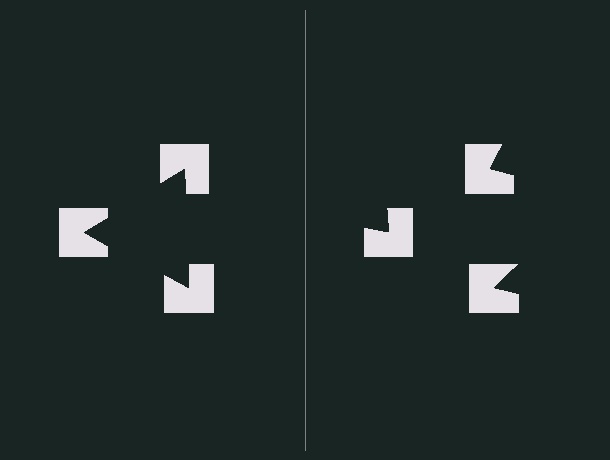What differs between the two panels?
The notched squares are positioned identically on both sides; only the wedge orientations differ. On the left they align to a triangle; on the right they are misaligned.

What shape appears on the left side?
An illusory triangle.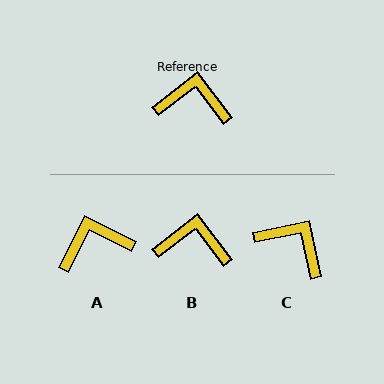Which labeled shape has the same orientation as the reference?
B.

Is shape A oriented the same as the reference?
No, it is off by about 26 degrees.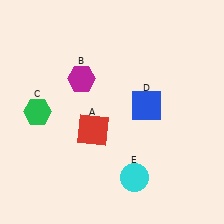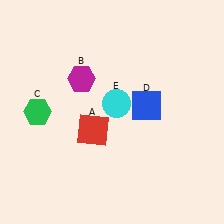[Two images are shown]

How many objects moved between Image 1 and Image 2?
1 object moved between the two images.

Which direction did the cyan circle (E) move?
The cyan circle (E) moved up.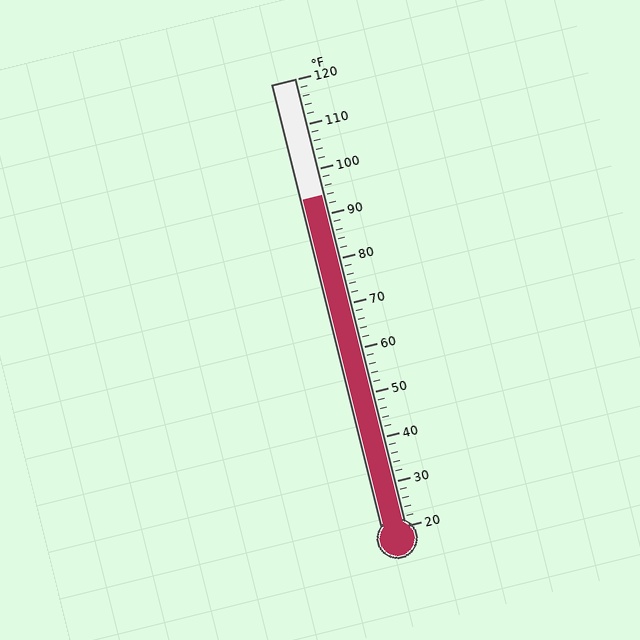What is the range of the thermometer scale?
The thermometer scale ranges from 20°F to 120°F.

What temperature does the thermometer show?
The thermometer shows approximately 94°F.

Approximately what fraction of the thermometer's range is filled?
The thermometer is filled to approximately 75% of its range.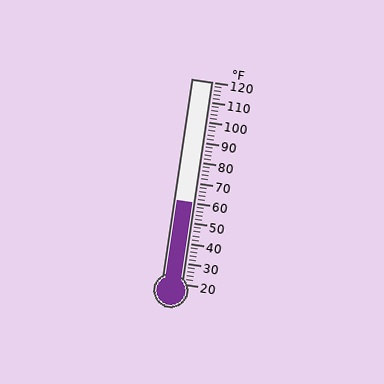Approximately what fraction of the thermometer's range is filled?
The thermometer is filled to approximately 40% of its range.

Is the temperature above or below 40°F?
The temperature is above 40°F.